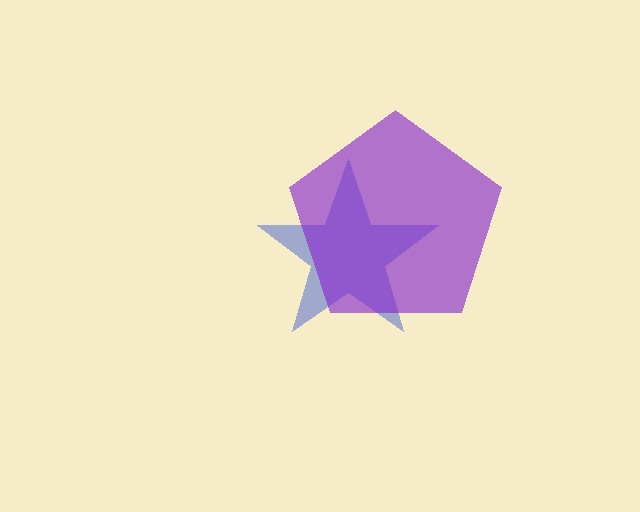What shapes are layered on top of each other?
The layered shapes are: a blue star, a purple pentagon.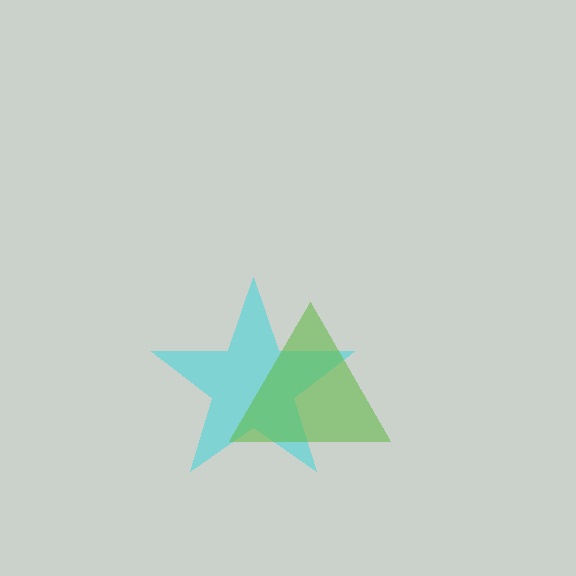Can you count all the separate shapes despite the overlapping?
Yes, there are 2 separate shapes.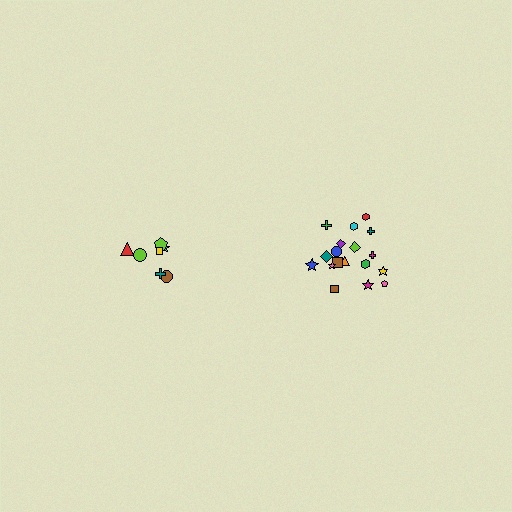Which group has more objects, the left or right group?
The right group.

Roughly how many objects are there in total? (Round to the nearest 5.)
Roughly 25 objects in total.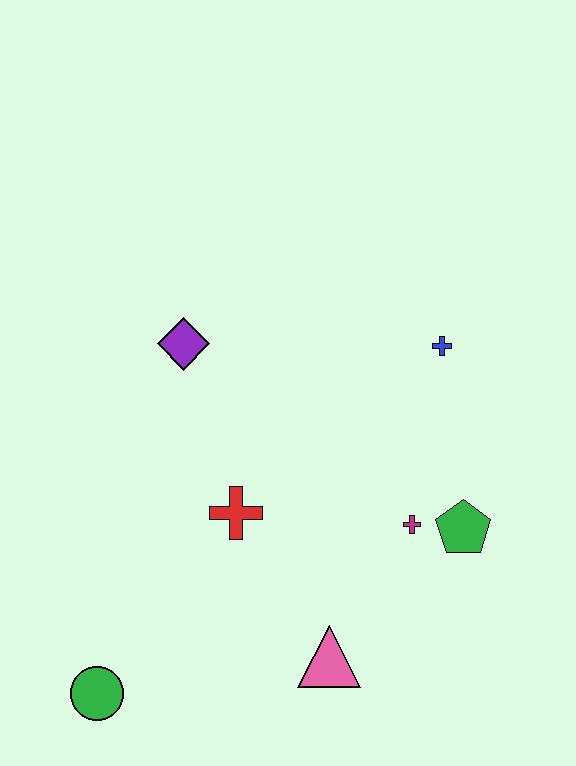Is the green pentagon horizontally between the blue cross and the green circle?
No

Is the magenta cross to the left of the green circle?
No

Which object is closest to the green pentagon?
The magenta cross is closest to the green pentagon.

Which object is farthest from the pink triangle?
The purple diamond is farthest from the pink triangle.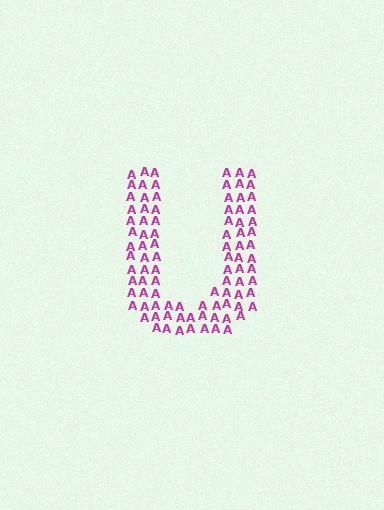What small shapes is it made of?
It is made of small letter A's.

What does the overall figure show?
The overall figure shows the letter U.